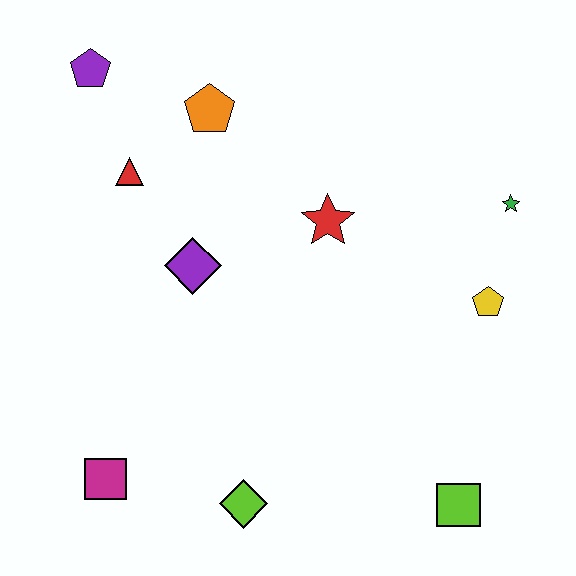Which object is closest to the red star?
The purple diamond is closest to the red star.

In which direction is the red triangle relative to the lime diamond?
The red triangle is above the lime diamond.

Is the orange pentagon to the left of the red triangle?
No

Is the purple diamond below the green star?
Yes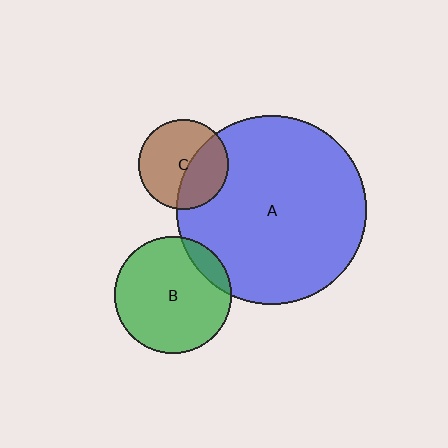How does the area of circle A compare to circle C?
Approximately 4.4 times.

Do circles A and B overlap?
Yes.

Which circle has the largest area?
Circle A (blue).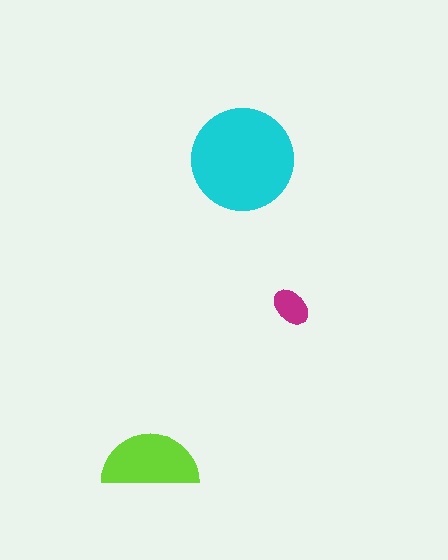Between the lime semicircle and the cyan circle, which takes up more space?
The cyan circle.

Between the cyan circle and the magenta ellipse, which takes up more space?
The cyan circle.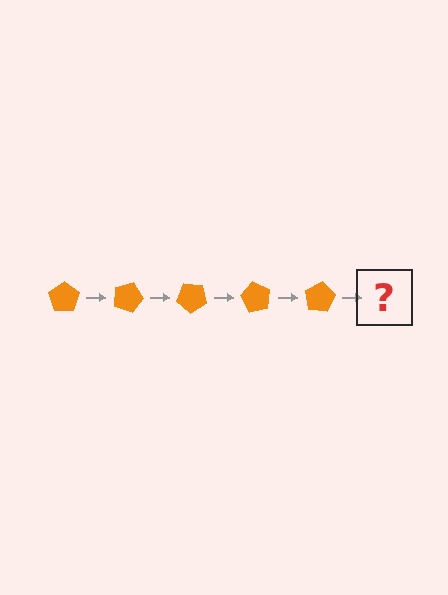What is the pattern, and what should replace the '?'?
The pattern is that the pentagon rotates 20 degrees each step. The '?' should be an orange pentagon rotated 100 degrees.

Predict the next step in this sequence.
The next step is an orange pentagon rotated 100 degrees.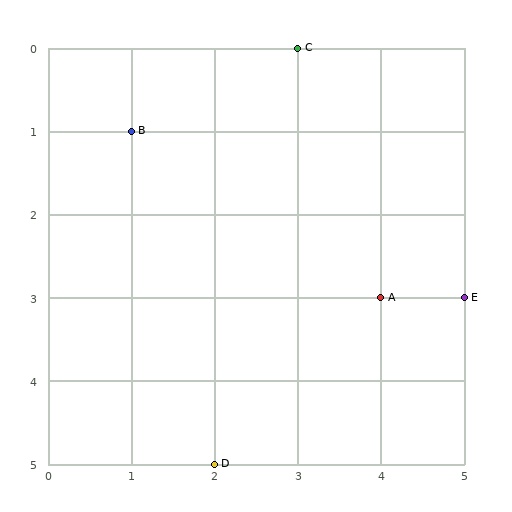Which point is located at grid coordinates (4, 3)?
Point A is at (4, 3).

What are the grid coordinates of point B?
Point B is at grid coordinates (1, 1).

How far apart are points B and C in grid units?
Points B and C are 2 columns and 1 row apart (about 2.2 grid units diagonally).